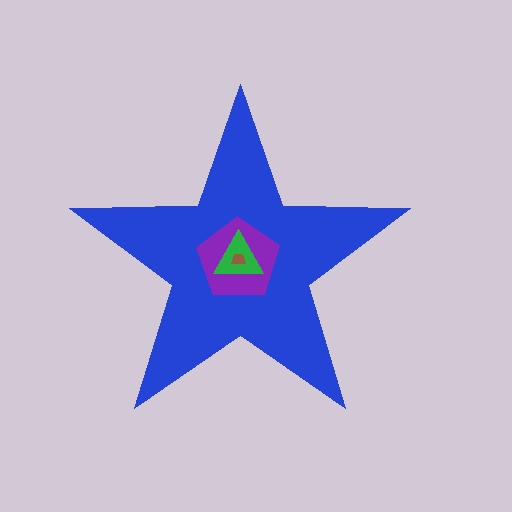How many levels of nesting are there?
4.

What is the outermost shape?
The blue star.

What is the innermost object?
The brown trapezoid.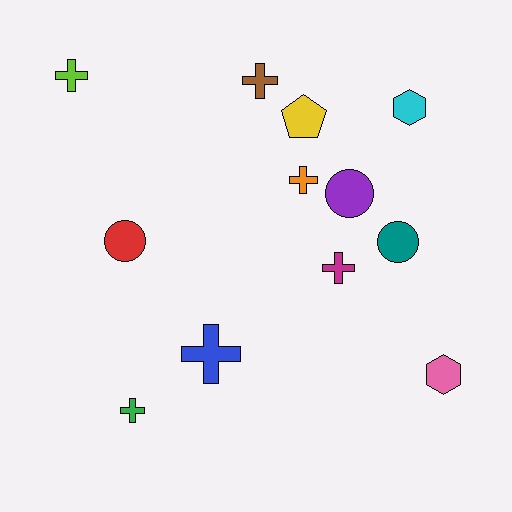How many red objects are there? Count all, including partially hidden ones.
There is 1 red object.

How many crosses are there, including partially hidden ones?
There are 6 crosses.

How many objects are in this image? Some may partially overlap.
There are 12 objects.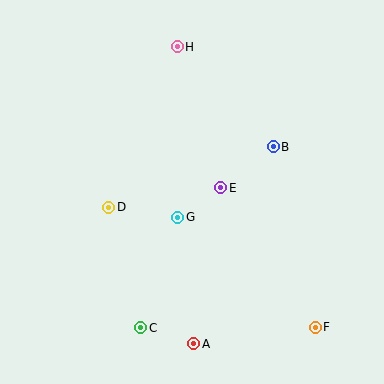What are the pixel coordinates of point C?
Point C is at (141, 328).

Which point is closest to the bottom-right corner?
Point F is closest to the bottom-right corner.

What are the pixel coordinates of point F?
Point F is at (315, 327).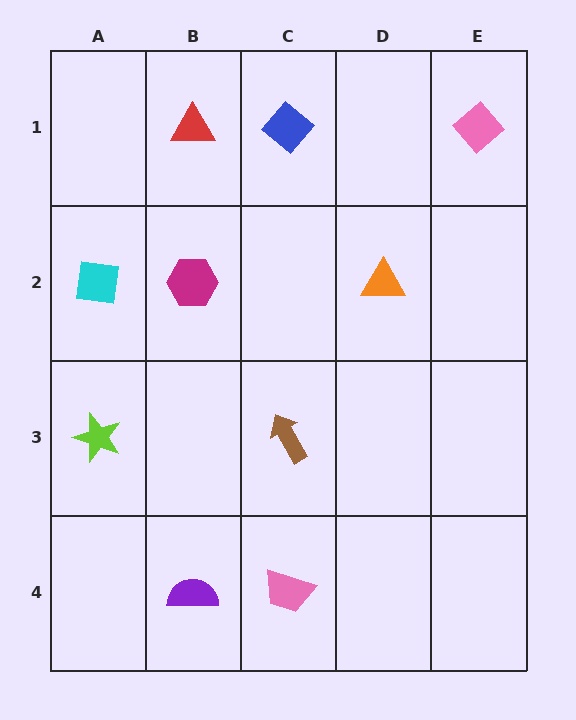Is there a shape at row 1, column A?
No, that cell is empty.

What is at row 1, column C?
A blue diamond.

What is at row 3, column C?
A brown arrow.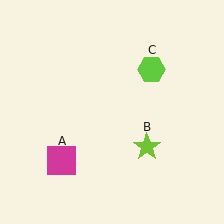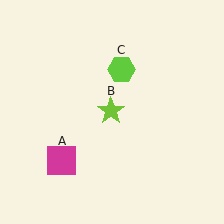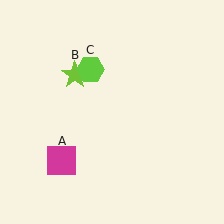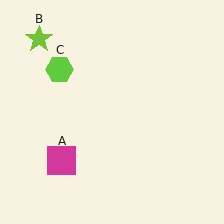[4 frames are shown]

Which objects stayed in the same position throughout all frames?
Magenta square (object A) remained stationary.